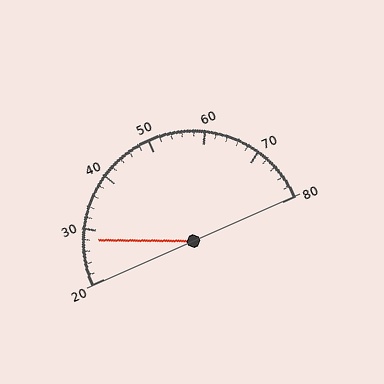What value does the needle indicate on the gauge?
The needle indicates approximately 28.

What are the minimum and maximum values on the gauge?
The gauge ranges from 20 to 80.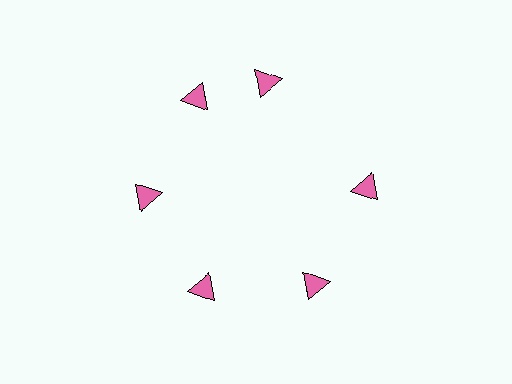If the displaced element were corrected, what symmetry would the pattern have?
It would have 6-fold rotational symmetry — the pattern would map onto itself every 60 degrees.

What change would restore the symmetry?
The symmetry would be restored by rotating it back into even spacing with its neighbors so that all 6 triangles sit at equal angles and equal distance from the center.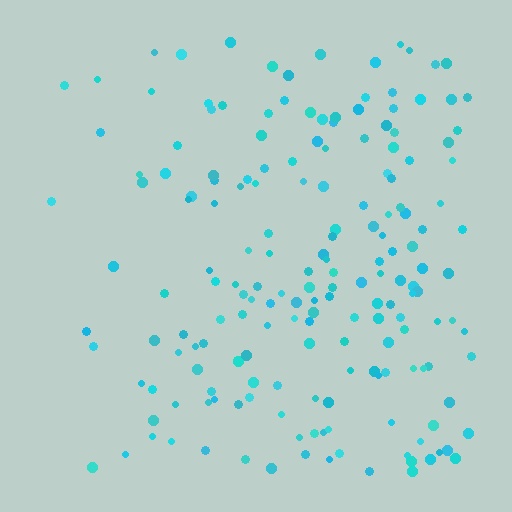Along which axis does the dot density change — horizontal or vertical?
Horizontal.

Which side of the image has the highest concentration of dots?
The right.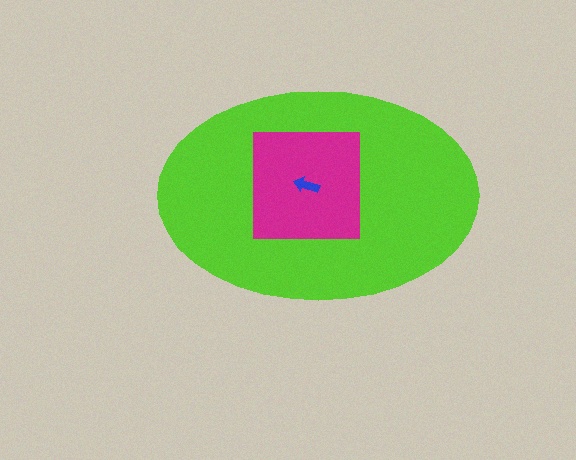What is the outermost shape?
The lime ellipse.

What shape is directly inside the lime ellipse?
The magenta square.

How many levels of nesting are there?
3.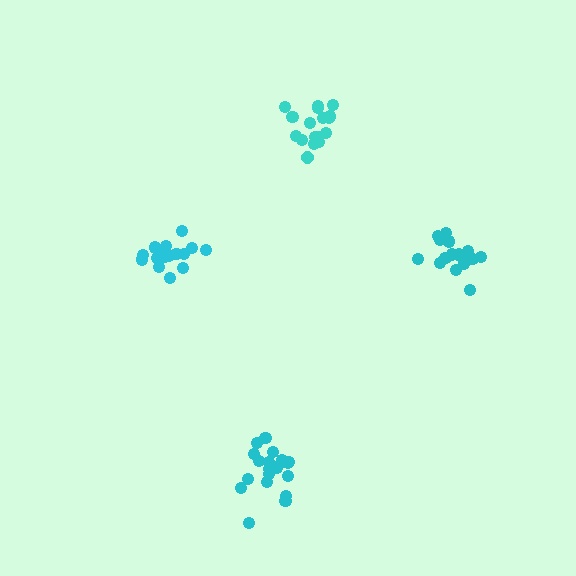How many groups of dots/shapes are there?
There are 4 groups.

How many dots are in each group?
Group 1: 19 dots, Group 2: 17 dots, Group 3: 16 dots, Group 4: 20 dots (72 total).